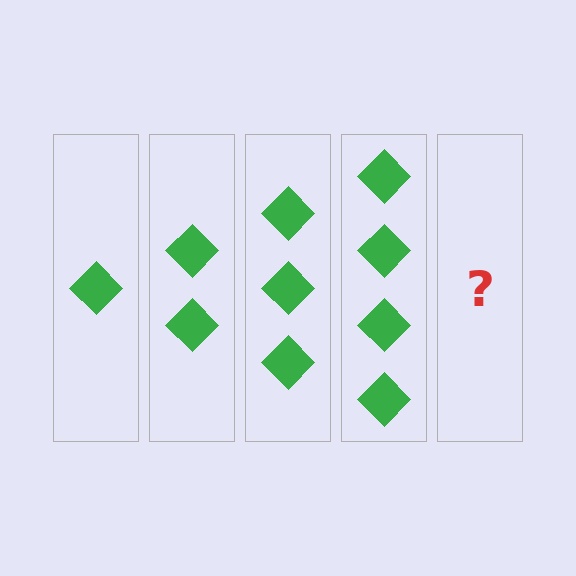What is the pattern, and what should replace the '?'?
The pattern is that each step adds one more diamond. The '?' should be 5 diamonds.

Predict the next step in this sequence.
The next step is 5 diamonds.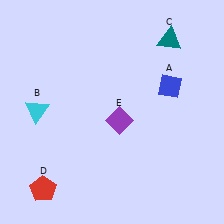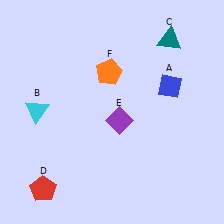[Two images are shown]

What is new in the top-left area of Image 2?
An orange pentagon (F) was added in the top-left area of Image 2.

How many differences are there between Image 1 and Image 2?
There is 1 difference between the two images.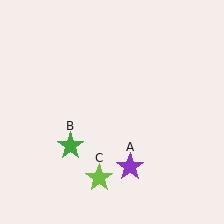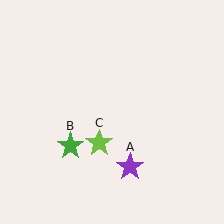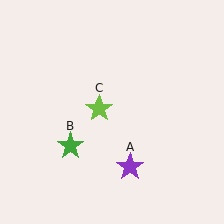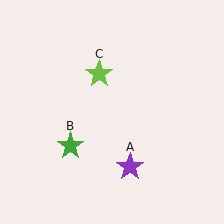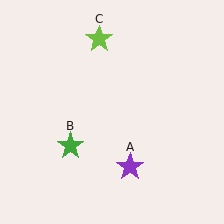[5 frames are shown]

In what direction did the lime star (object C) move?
The lime star (object C) moved up.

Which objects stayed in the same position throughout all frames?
Purple star (object A) and green star (object B) remained stationary.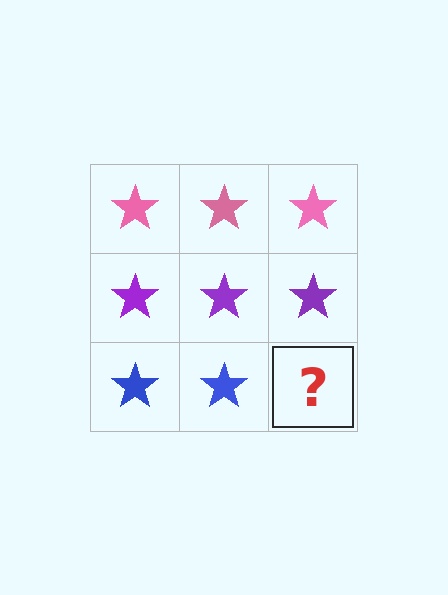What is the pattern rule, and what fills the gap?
The rule is that each row has a consistent color. The gap should be filled with a blue star.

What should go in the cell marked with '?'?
The missing cell should contain a blue star.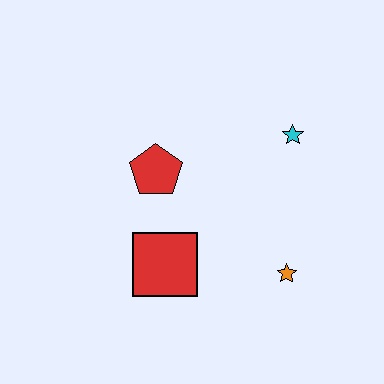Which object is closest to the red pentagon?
The red square is closest to the red pentagon.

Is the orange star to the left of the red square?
No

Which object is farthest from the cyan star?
The red square is farthest from the cyan star.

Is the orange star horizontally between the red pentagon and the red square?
No